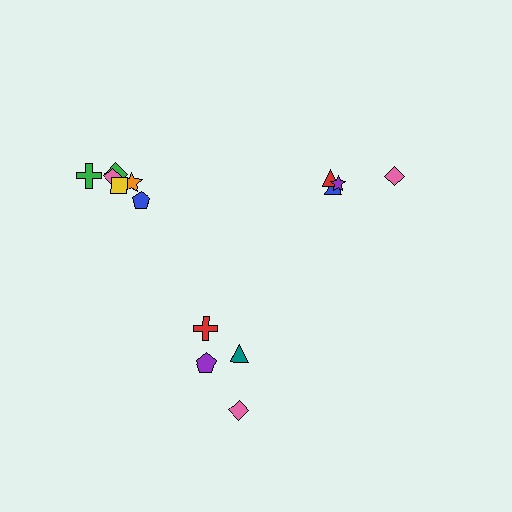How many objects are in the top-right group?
There are 4 objects.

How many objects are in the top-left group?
There are 6 objects.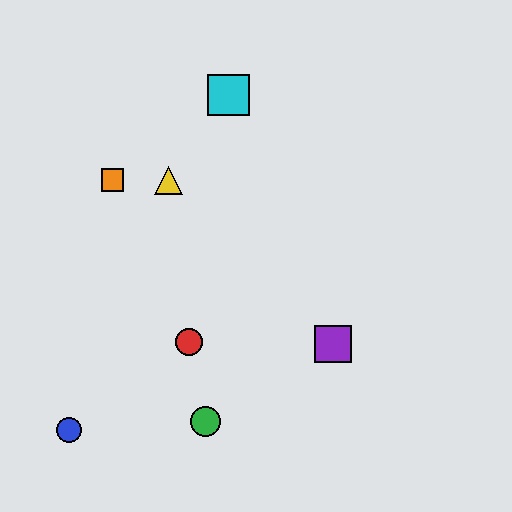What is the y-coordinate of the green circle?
The green circle is at y≈421.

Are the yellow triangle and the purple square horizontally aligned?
No, the yellow triangle is at y≈180 and the purple square is at y≈344.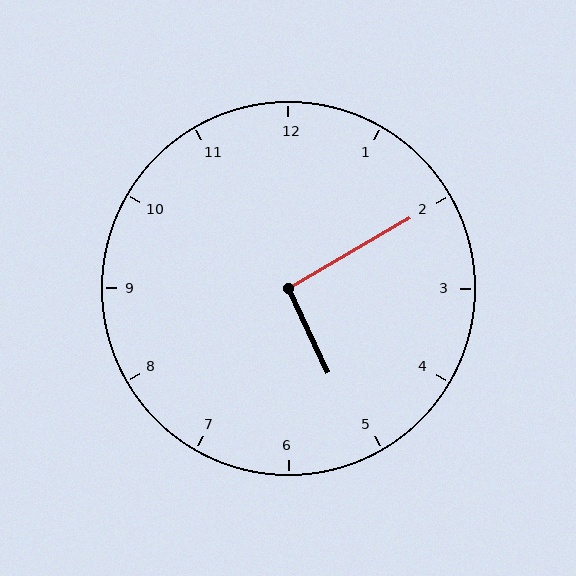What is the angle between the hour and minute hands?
Approximately 95 degrees.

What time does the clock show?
5:10.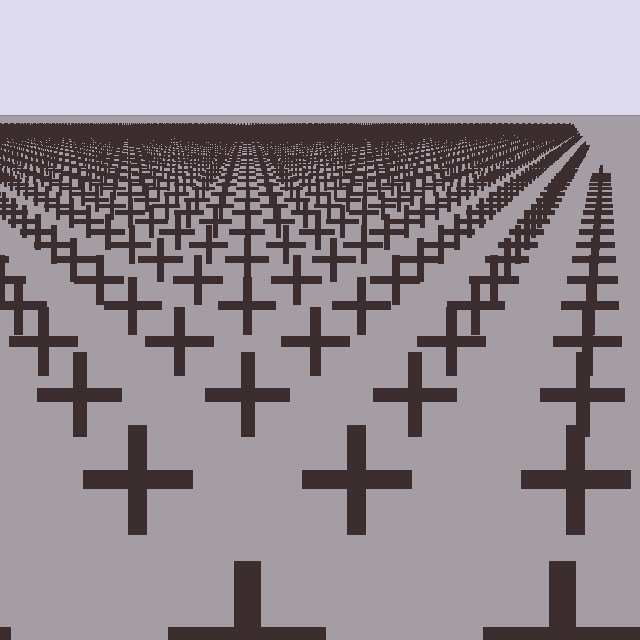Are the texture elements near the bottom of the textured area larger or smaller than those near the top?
Larger. Near the bottom, elements are closer to the viewer and appear at a bigger on-screen size.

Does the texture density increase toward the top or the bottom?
Density increases toward the top.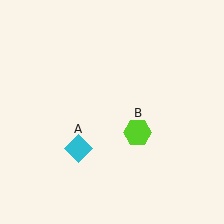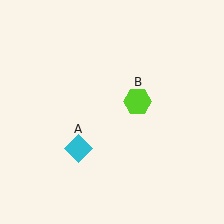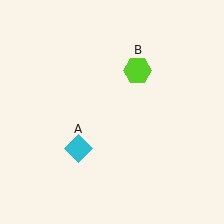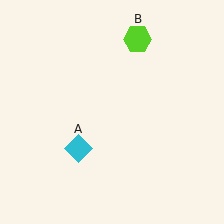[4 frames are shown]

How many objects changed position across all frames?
1 object changed position: lime hexagon (object B).